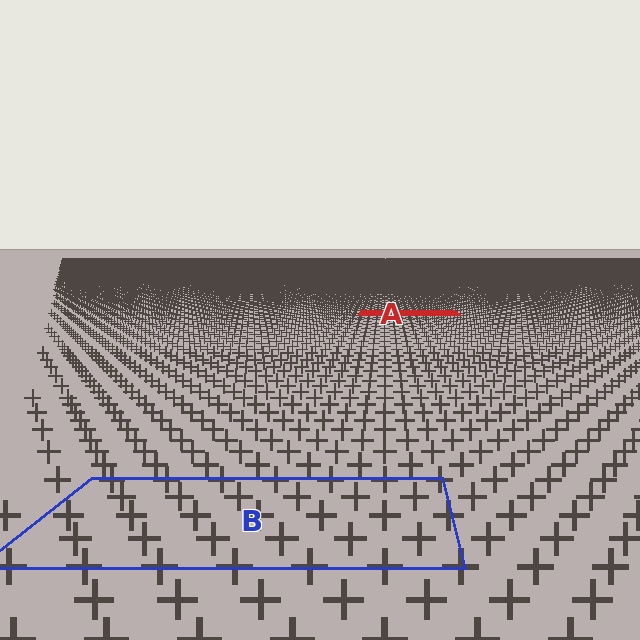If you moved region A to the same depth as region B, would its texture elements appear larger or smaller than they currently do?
They would appear larger. At a closer depth, the same texture elements are projected at a bigger on-screen size.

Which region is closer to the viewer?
Region B is closer. The texture elements there are larger and more spread out.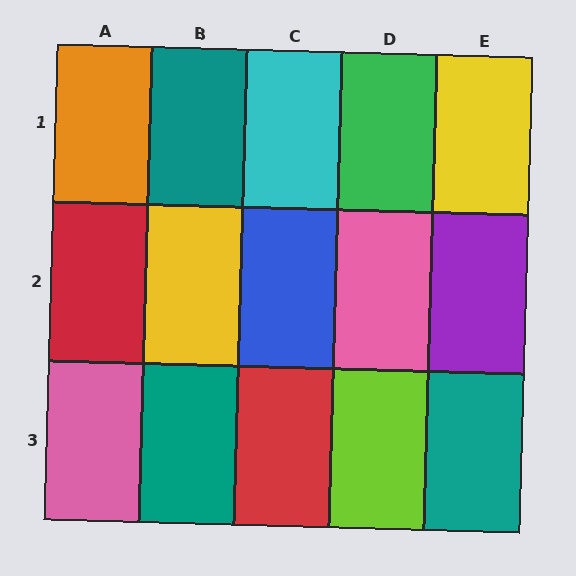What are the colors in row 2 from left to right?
Red, yellow, blue, pink, purple.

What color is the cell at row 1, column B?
Teal.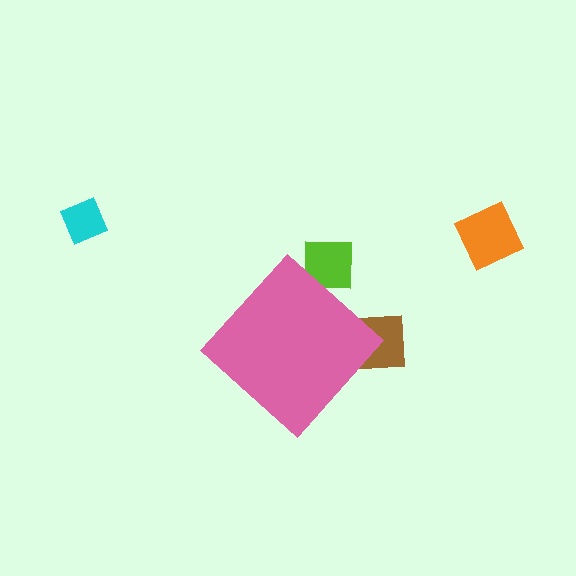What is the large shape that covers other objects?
A pink diamond.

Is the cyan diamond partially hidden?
No, the cyan diamond is fully visible.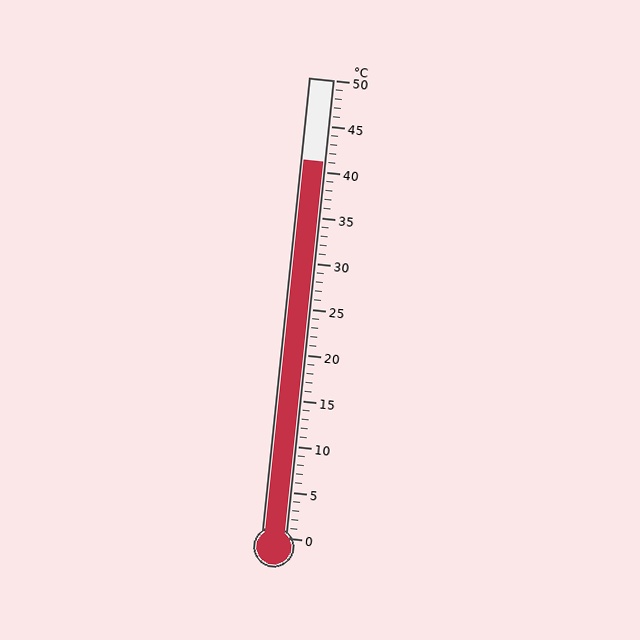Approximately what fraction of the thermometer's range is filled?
The thermometer is filled to approximately 80% of its range.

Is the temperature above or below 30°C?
The temperature is above 30°C.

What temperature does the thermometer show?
The thermometer shows approximately 41°C.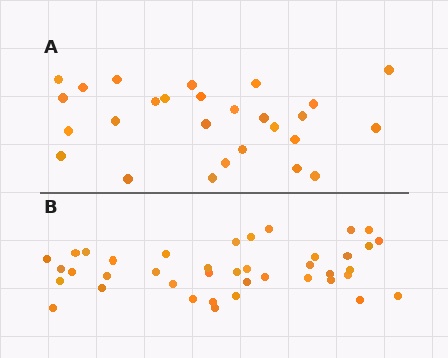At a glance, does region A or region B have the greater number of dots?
Region B (the bottom region) has more dots.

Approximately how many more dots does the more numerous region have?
Region B has approximately 15 more dots than region A.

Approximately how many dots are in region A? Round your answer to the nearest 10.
About 30 dots. (The exact count is 27, which rounds to 30.)